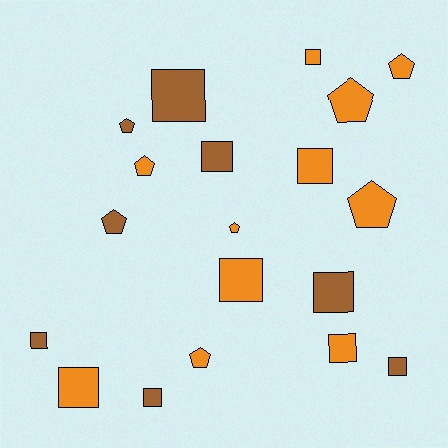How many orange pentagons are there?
There are 6 orange pentagons.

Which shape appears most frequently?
Square, with 11 objects.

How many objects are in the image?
There are 19 objects.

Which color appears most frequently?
Orange, with 11 objects.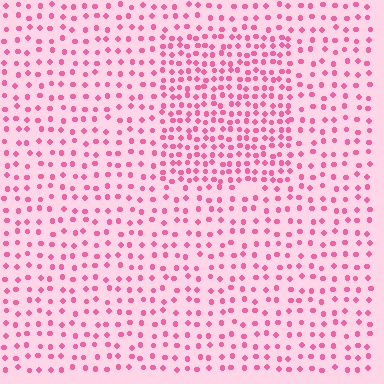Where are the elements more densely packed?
The elements are more densely packed inside the rectangle boundary.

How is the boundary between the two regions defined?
The boundary is defined by a change in element density (approximately 1.8x ratio). All elements are the same color, size, and shape.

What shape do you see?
I see a rectangle.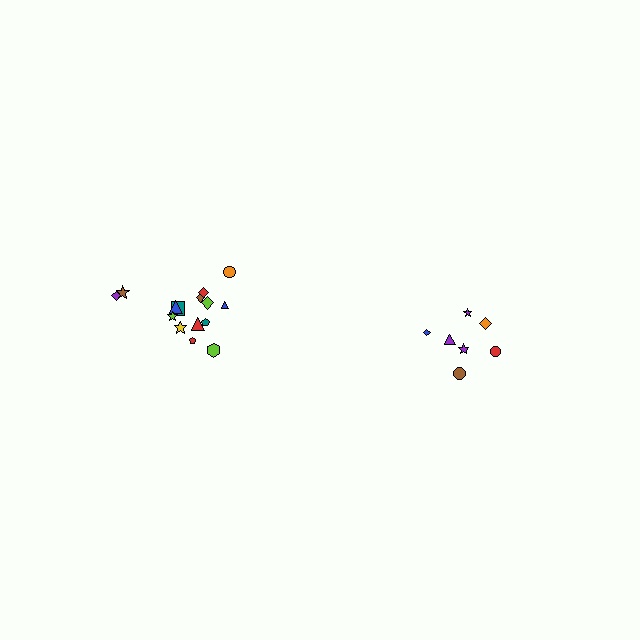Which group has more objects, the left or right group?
The left group.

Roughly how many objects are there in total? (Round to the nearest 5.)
Roughly 20 objects in total.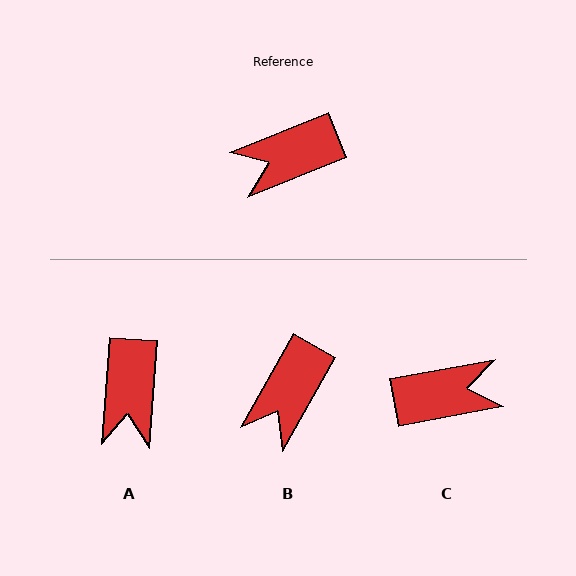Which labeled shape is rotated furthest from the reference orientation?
C, about 168 degrees away.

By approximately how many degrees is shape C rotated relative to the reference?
Approximately 168 degrees counter-clockwise.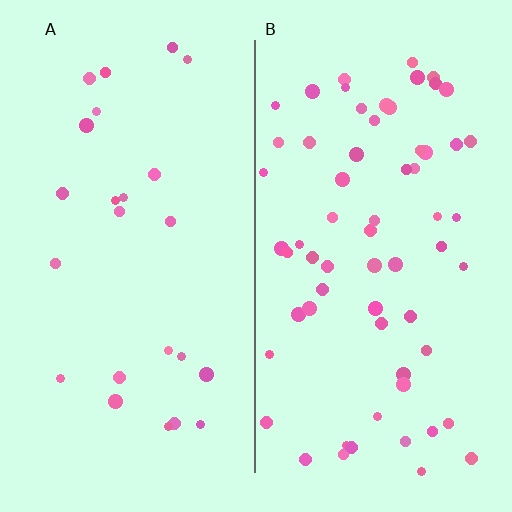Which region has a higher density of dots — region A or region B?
B (the right).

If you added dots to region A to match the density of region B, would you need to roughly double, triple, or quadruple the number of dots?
Approximately triple.